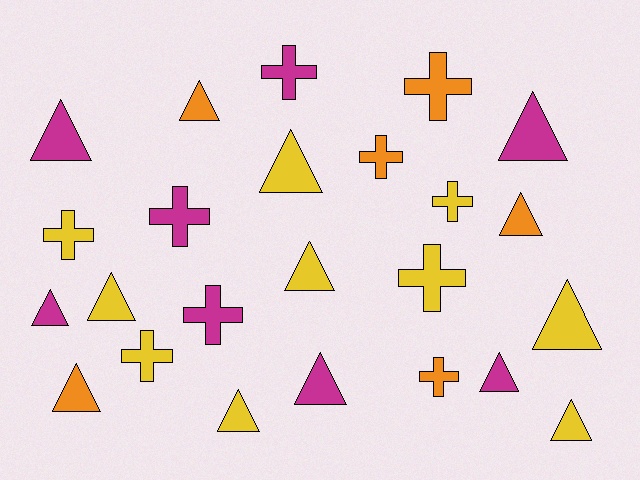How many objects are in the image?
There are 24 objects.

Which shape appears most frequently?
Triangle, with 14 objects.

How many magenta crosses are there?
There are 3 magenta crosses.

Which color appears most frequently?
Yellow, with 10 objects.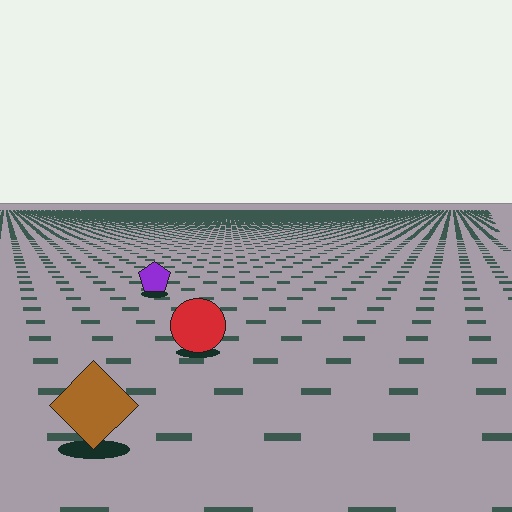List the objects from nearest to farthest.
From nearest to farthest: the brown diamond, the red circle, the purple pentagon.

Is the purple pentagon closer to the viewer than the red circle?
No. The red circle is closer — you can tell from the texture gradient: the ground texture is coarser near it.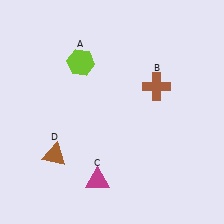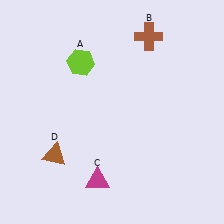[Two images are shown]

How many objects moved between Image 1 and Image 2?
1 object moved between the two images.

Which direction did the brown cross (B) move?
The brown cross (B) moved up.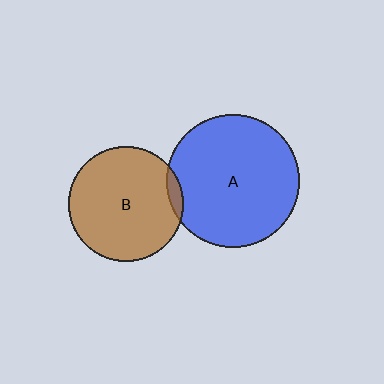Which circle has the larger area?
Circle A (blue).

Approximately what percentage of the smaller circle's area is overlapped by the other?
Approximately 5%.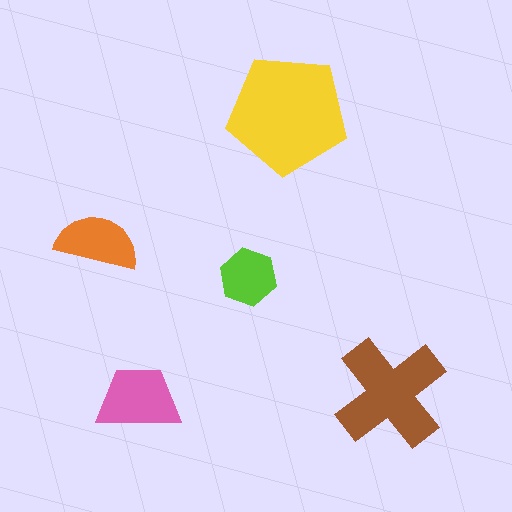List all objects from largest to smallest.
The yellow pentagon, the brown cross, the pink trapezoid, the orange semicircle, the lime hexagon.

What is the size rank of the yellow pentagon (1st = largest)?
1st.